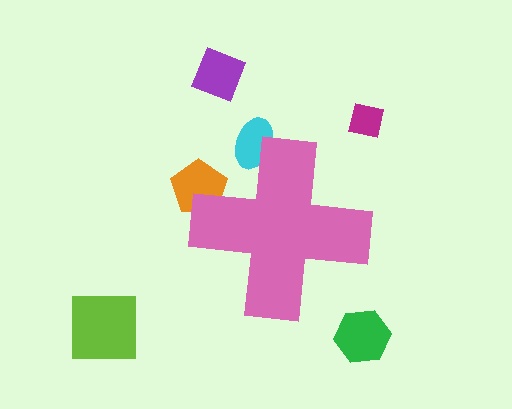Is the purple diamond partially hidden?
No, the purple diamond is fully visible.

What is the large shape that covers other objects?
A pink cross.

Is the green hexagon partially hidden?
No, the green hexagon is fully visible.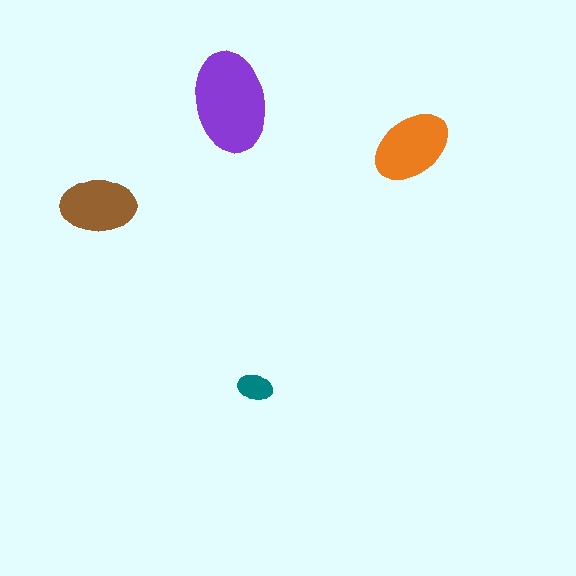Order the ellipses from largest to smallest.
the purple one, the orange one, the brown one, the teal one.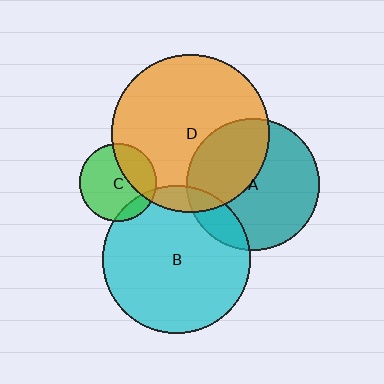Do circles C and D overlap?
Yes.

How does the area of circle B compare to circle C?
Approximately 3.7 times.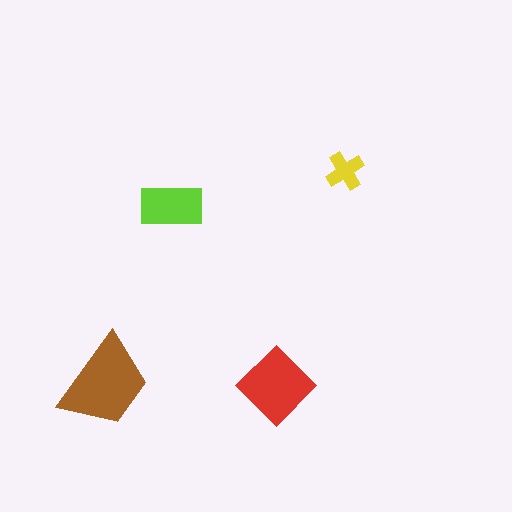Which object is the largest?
The brown trapezoid.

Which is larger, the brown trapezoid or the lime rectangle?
The brown trapezoid.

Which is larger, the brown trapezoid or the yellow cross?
The brown trapezoid.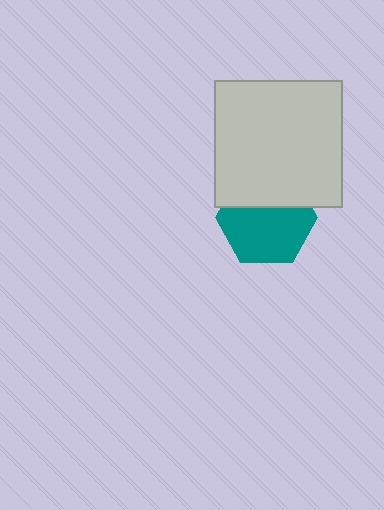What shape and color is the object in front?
The object in front is a light gray square.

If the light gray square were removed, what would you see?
You would see the complete teal hexagon.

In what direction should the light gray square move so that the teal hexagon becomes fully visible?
The light gray square should move up. That is the shortest direction to clear the overlap and leave the teal hexagon fully visible.